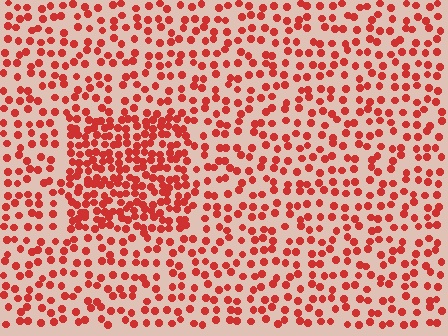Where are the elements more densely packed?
The elements are more densely packed inside the rectangle boundary.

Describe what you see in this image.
The image contains small red elements arranged at two different densities. A rectangle-shaped region is visible where the elements are more densely packed than the surrounding area.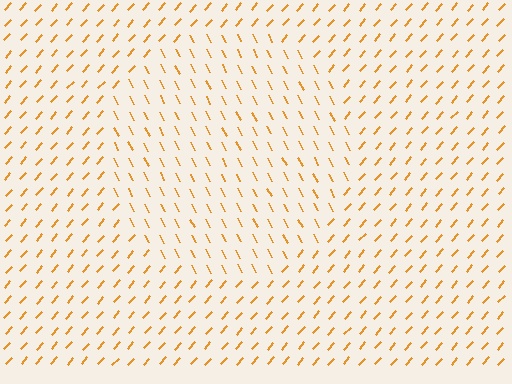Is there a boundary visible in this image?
Yes, there is a texture boundary formed by a change in line orientation.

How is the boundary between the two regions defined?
The boundary is defined purely by a change in line orientation (approximately 69 degrees difference). All lines are the same color and thickness.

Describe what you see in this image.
The image is filled with small orange line segments. A circle region in the image has lines oriented differently from the surrounding lines, creating a visible texture boundary.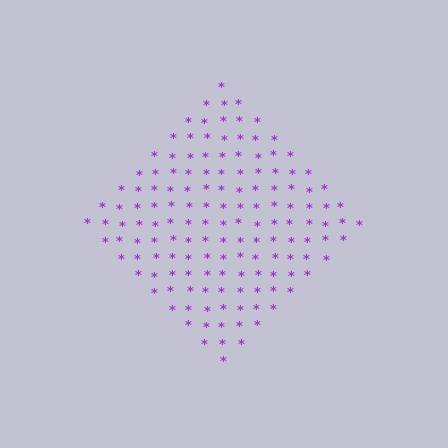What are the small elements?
The small elements are asterisks.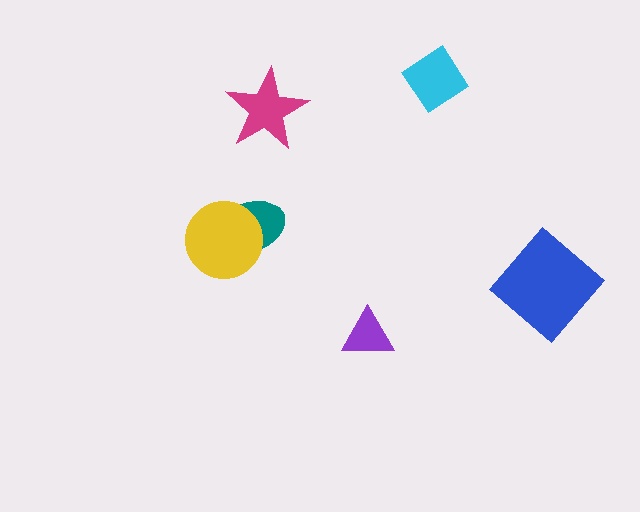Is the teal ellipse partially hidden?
Yes, it is partially covered by another shape.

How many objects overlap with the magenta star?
0 objects overlap with the magenta star.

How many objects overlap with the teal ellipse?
1 object overlaps with the teal ellipse.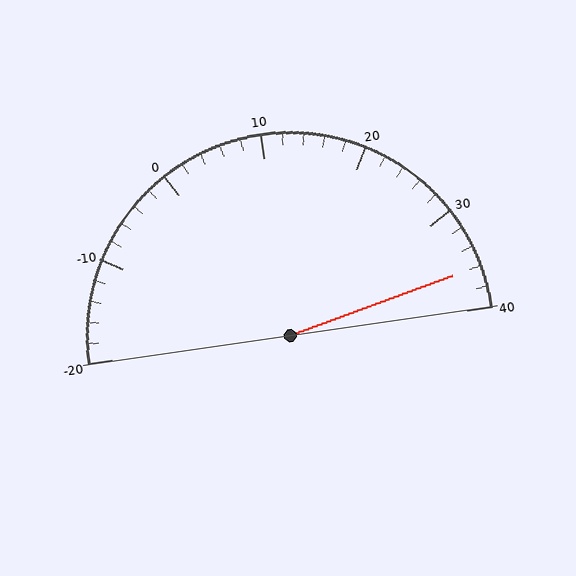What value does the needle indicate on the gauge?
The needle indicates approximately 36.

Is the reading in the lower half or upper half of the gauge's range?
The reading is in the upper half of the range (-20 to 40).